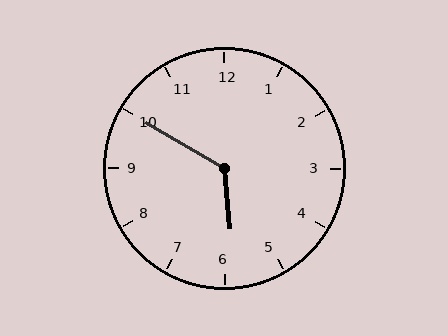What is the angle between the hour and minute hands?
Approximately 125 degrees.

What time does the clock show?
5:50.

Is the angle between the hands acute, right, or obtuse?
It is obtuse.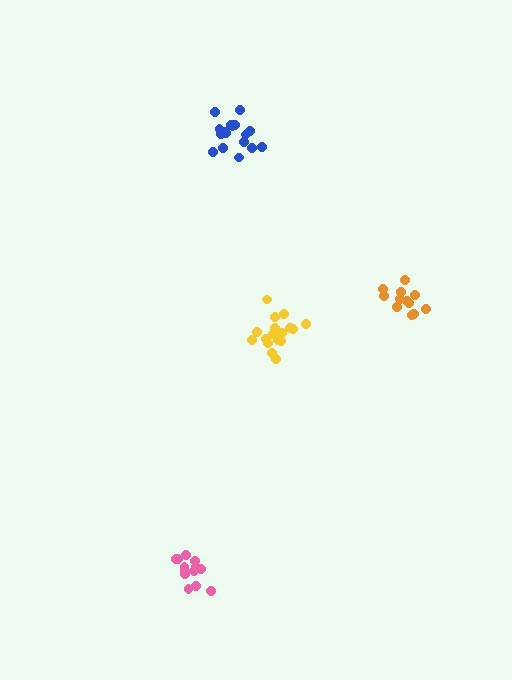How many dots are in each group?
Group 1: 13 dots, Group 2: 12 dots, Group 3: 18 dots, Group 4: 17 dots (60 total).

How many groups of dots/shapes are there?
There are 4 groups.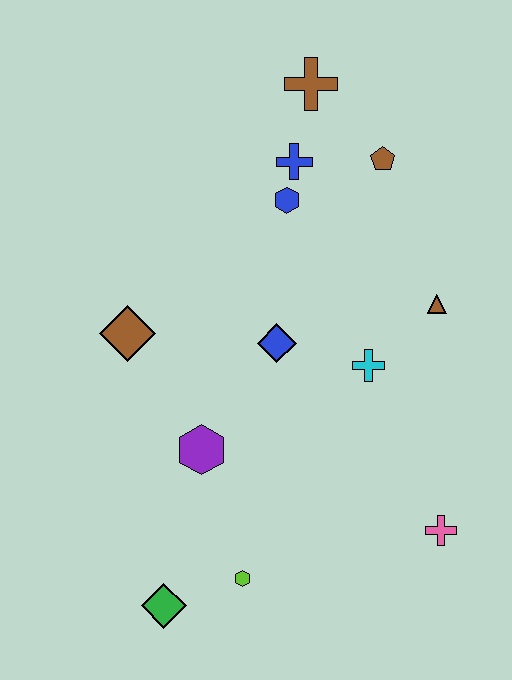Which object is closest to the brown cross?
The blue cross is closest to the brown cross.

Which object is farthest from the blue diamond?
The green diamond is farthest from the blue diamond.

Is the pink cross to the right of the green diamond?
Yes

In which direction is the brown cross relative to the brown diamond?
The brown cross is above the brown diamond.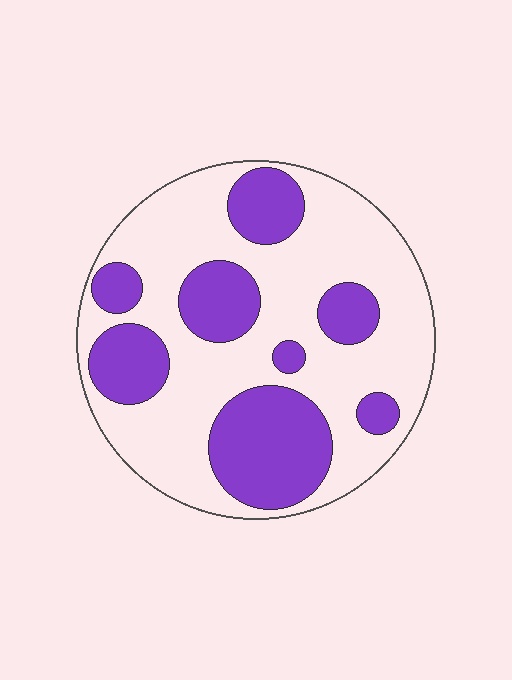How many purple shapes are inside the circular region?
8.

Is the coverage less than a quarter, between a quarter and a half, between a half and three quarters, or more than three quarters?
Between a quarter and a half.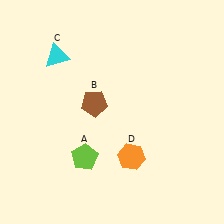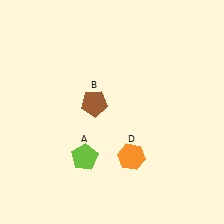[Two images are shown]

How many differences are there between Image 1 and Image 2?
There is 1 difference between the two images.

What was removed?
The cyan triangle (C) was removed in Image 2.